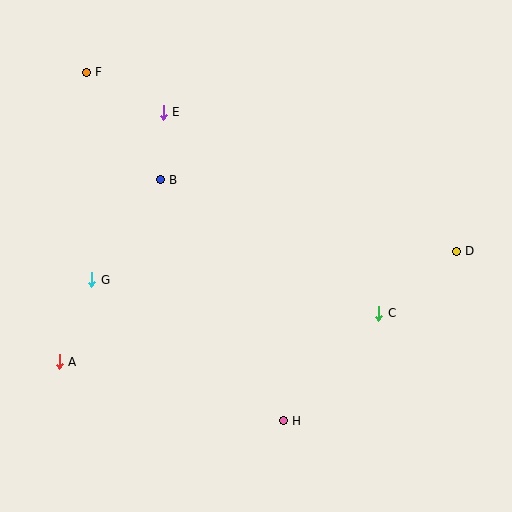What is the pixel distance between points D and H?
The distance between D and H is 242 pixels.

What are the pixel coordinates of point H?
Point H is at (283, 421).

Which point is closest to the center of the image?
Point B at (160, 180) is closest to the center.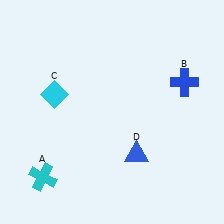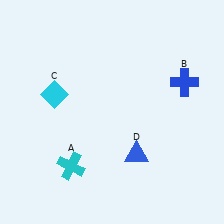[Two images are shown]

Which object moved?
The cyan cross (A) moved right.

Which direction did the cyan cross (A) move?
The cyan cross (A) moved right.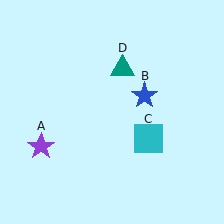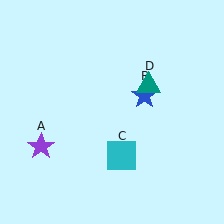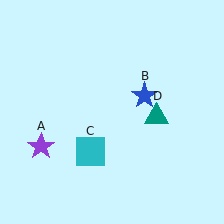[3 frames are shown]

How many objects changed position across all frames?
2 objects changed position: cyan square (object C), teal triangle (object D).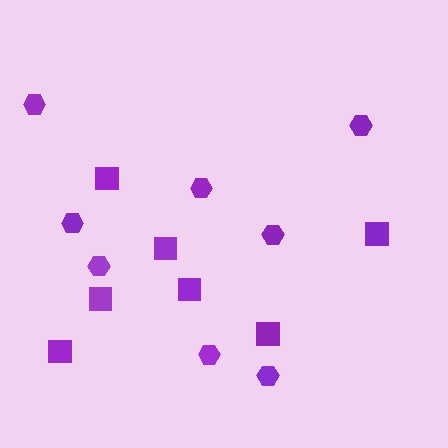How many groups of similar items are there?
There are 2 groups: one group of squares (7) and one group of hexagons (8).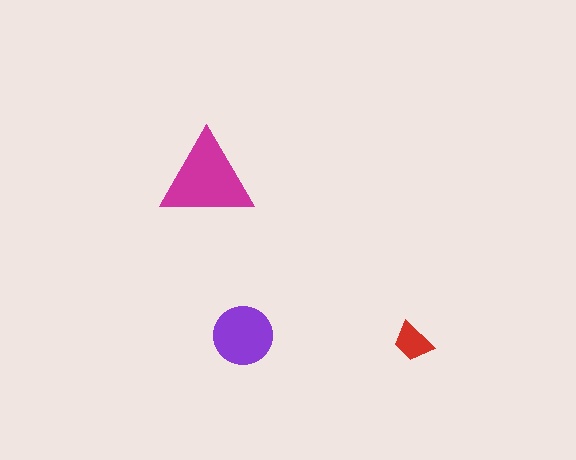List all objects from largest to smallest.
The magenta triangle, the purple circle, the red trapezoid.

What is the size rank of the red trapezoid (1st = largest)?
3rd.